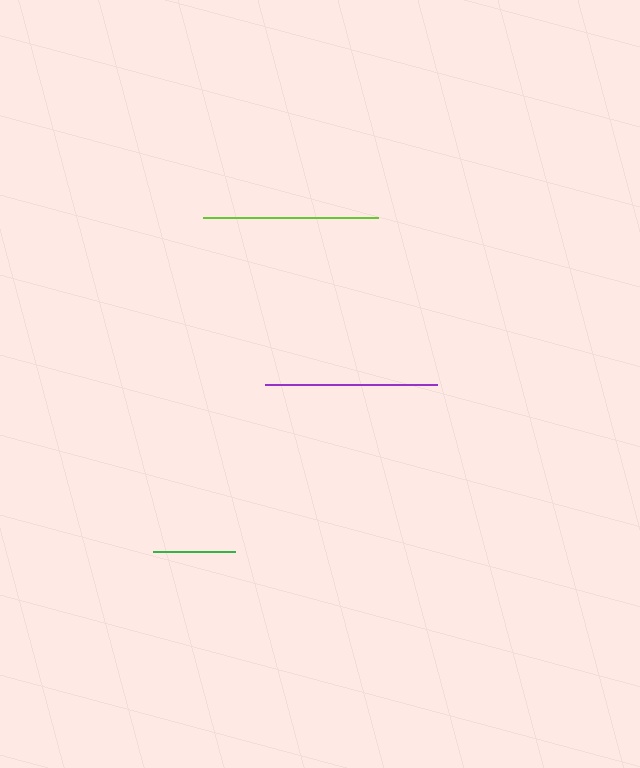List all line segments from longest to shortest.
From longest to shortest: lime, purple, green.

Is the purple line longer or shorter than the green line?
The purple line is longer than the green line.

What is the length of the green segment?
The green segment is approximately 81 pixels long.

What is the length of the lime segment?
The lime segment is approximately 175 pixels long.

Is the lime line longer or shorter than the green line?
The lime line is longer than the green line.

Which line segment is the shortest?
The green line is the shortest at approximately 81 pixels.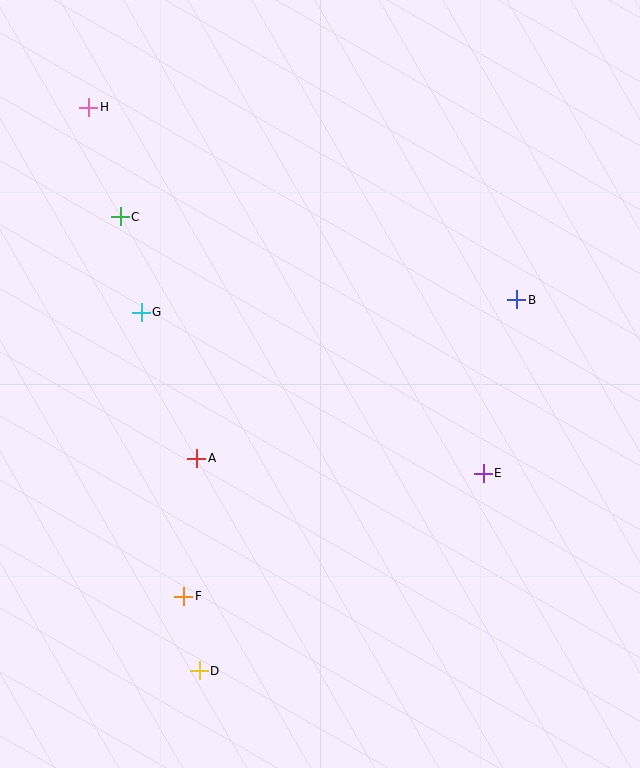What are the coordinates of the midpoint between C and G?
The midpoint between C and G is at (131, 264).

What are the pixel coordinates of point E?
Point E is at (483, 473).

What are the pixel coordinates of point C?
Point C is at (120, 217).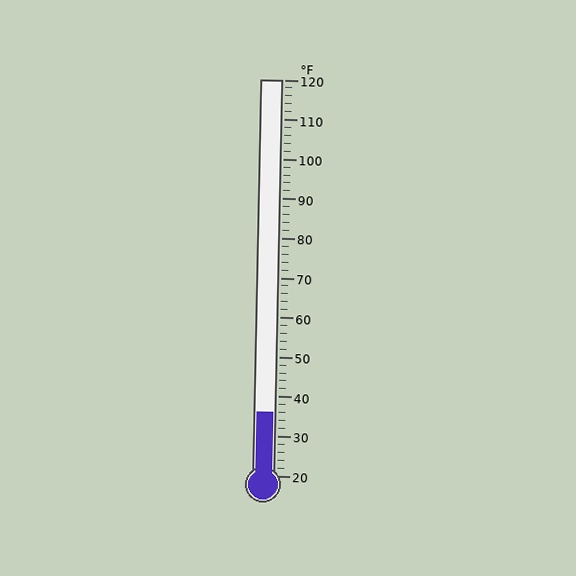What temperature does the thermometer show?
The thermometer shows approximately 36°F.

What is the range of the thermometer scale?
The thermometer scale ranges from 20°F to 120°F.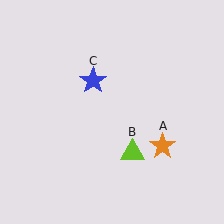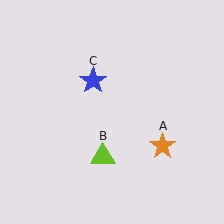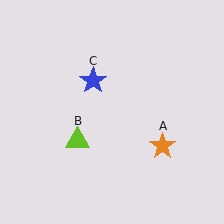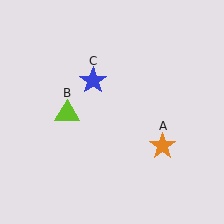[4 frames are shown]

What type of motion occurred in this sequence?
The lime triangle (object B) rotated clockwise around the center of the scene.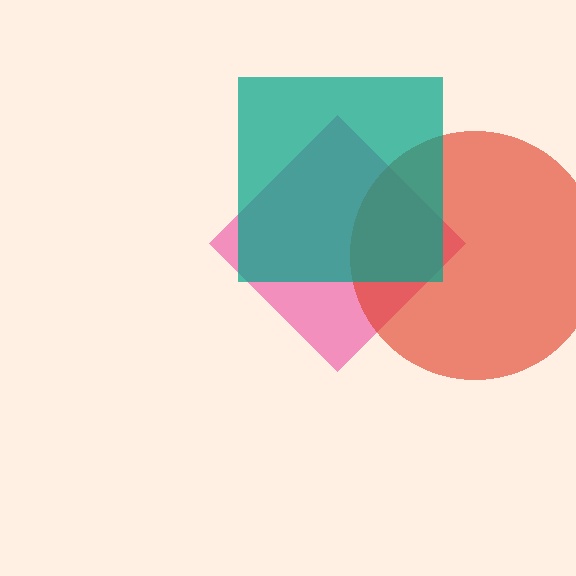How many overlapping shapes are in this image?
There are 3 overlapping shapes in the image.